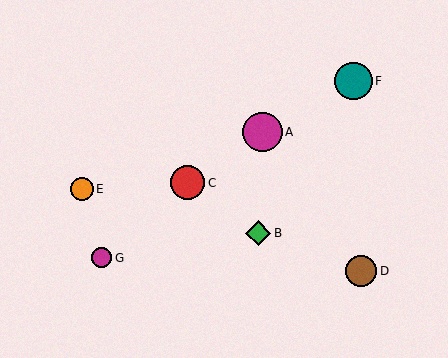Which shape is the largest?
The magenta circle (labeled A) is the largest.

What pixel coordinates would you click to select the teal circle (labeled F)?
Click at (354, 81) to select the teal circle F.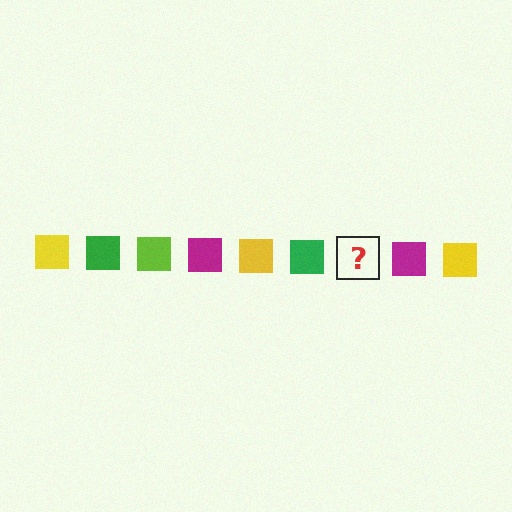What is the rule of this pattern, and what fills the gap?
The rule is that the pattern cycles through yellow, green, lime, magenta squares. The gap should be filled with a lime square.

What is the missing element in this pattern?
The missing element is a lime square.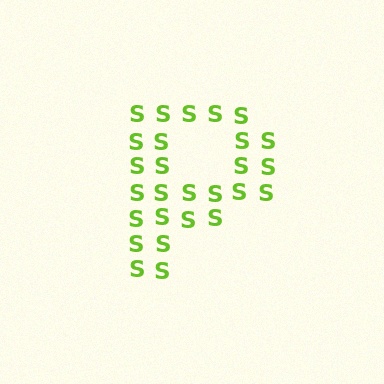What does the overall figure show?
The overall figure shows the letter P.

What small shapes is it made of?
It is made of small letter S's.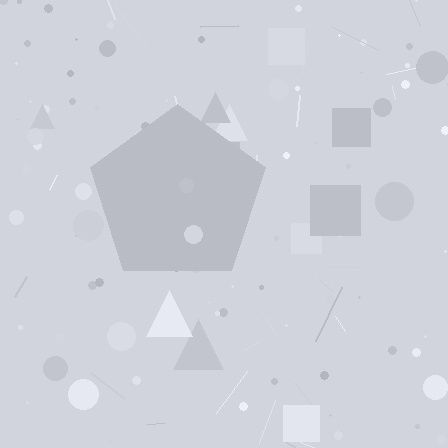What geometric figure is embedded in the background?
A pentagon is embedded in the background.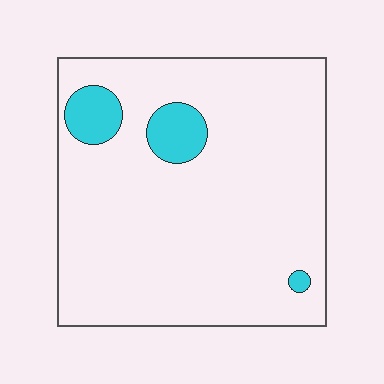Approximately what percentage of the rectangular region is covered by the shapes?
Approximately 10%.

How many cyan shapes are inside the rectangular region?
3.